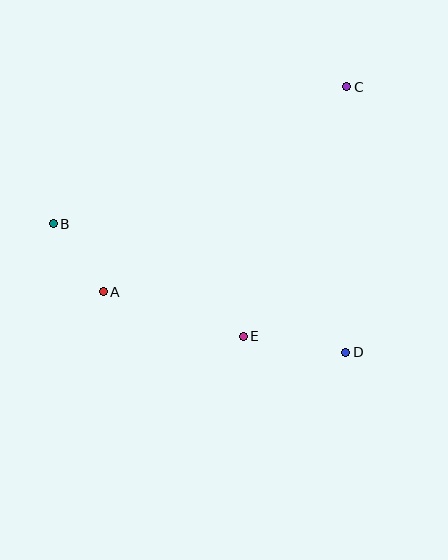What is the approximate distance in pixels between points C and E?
The distance between C and E is approximately 270 pixels.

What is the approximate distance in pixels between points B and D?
The distance between B and D is approximately 320 pixels.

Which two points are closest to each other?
Points A and B are closest to each other.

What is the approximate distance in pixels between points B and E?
The distance between B and E is approximately 221 pixels.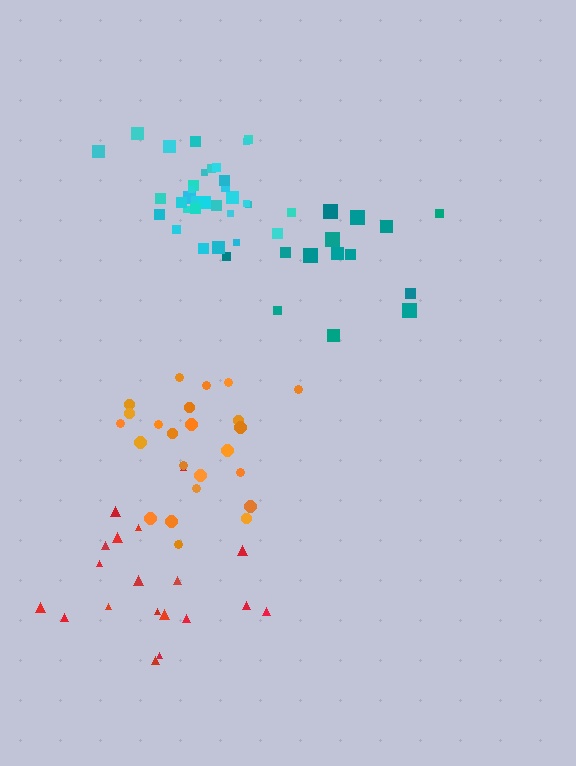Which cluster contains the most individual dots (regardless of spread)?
Cyan (32).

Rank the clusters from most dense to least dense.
cyan, orange, teal, red.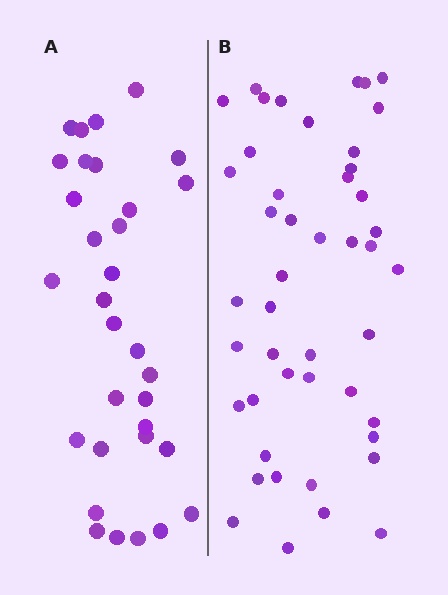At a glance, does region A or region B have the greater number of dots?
Region B (the right region) has more dots.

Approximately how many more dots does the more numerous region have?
Region B has approximately 15 more dots than region A.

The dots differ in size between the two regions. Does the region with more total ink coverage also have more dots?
No. Region A has more total ink coverage because its dots are larger, but region B actually contains more individual dots. Total area can be misleading — the number of items is what matters here.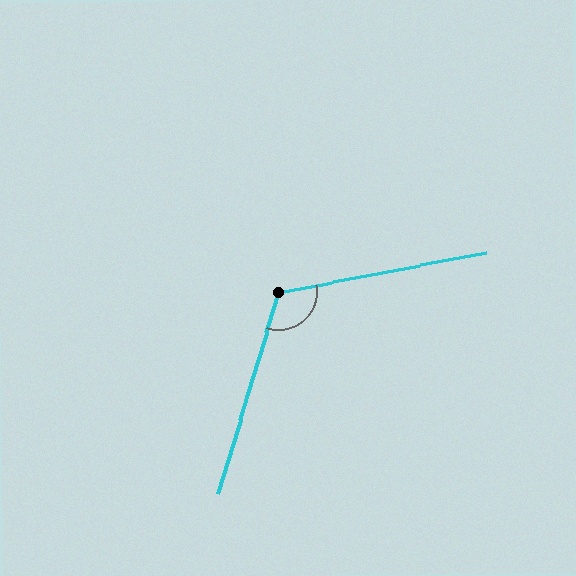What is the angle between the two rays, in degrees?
Approximately 118 degrees.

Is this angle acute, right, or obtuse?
It is obtuse.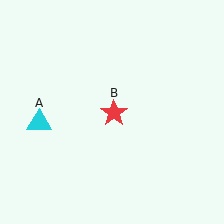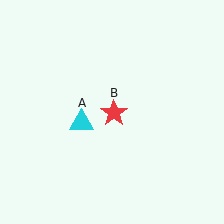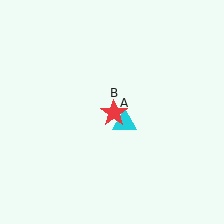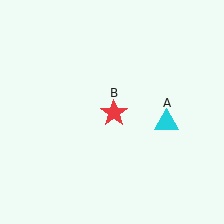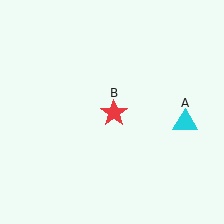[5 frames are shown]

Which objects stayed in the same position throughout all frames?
Red star (object B) remained stationary.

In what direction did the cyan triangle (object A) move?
The cyan triangle (object A) moved right.